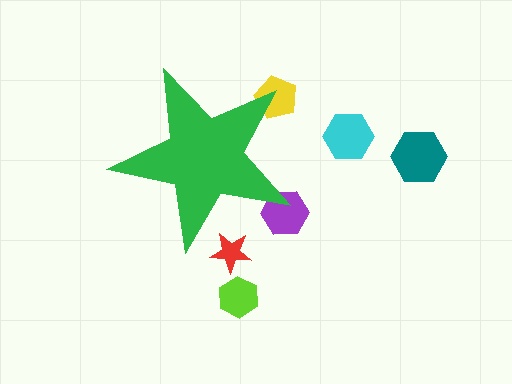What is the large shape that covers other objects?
A green star.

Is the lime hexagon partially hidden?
No, the lime hexagon is fully visible.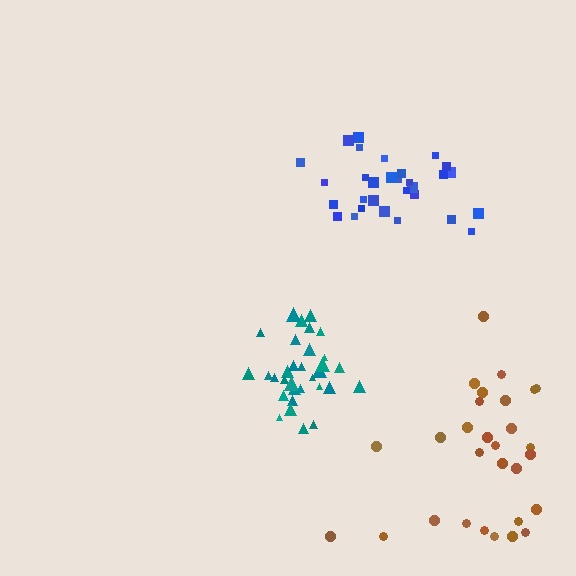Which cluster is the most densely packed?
Teal.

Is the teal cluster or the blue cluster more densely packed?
Teal.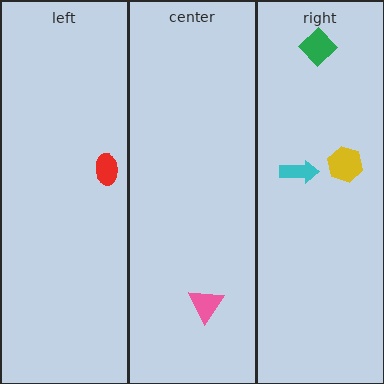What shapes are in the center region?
The pink triangle.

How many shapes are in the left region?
1.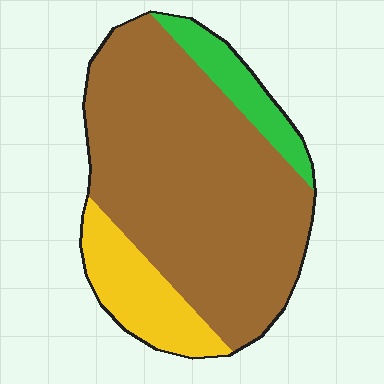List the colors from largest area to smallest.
From largest to smallest: brown, yellow, green.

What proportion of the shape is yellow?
Yellow covers around 15% of the shape.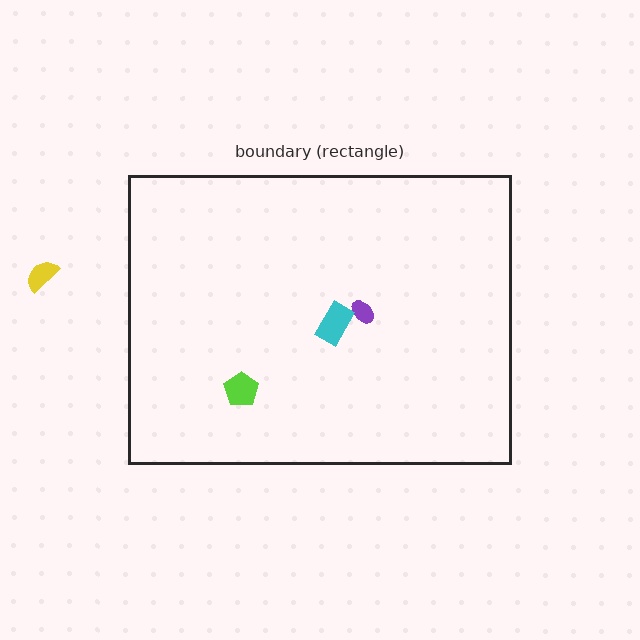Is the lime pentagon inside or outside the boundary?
Inside.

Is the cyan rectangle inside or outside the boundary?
Inside.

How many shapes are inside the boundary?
3 inside, 1 outside.